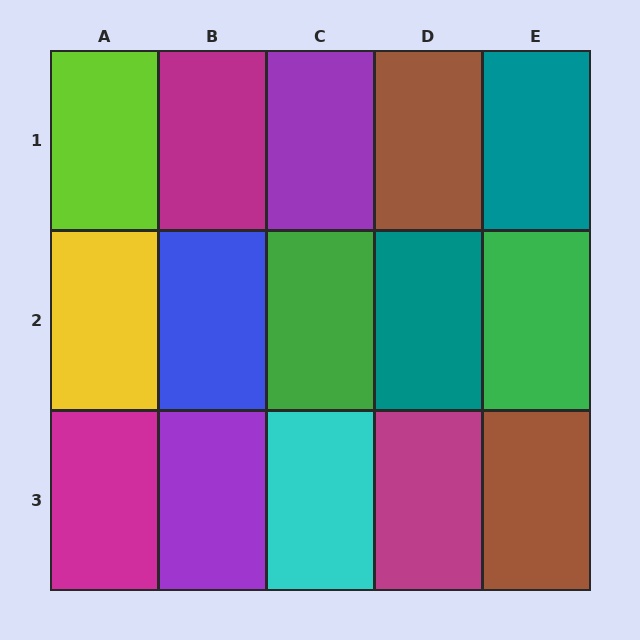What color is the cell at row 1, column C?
Purple.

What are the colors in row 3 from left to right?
Magenta, purple, cyan, magenta, brown.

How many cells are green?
2 cells are green.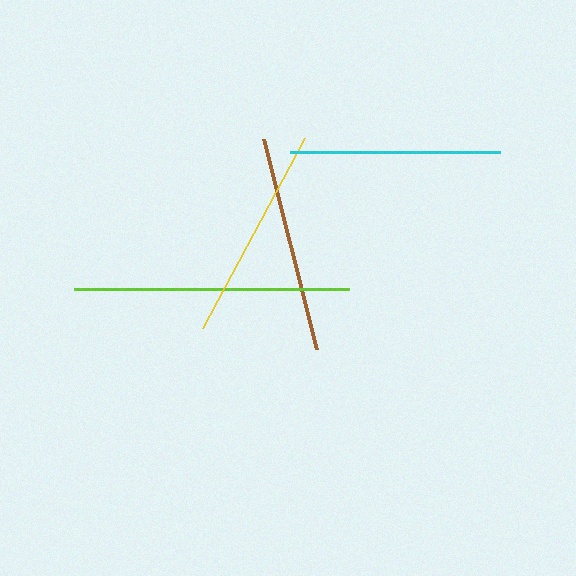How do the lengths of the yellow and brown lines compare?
The yellow and brown lines are approximately the same length.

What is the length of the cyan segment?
The cyan segment is approximately 210 pixels long.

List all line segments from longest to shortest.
From longest to shortest: lime, yellow, brown, cyan.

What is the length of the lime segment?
The lime segment is approximately 275 pixels long.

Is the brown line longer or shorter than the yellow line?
The yellow line is longer than the brown line.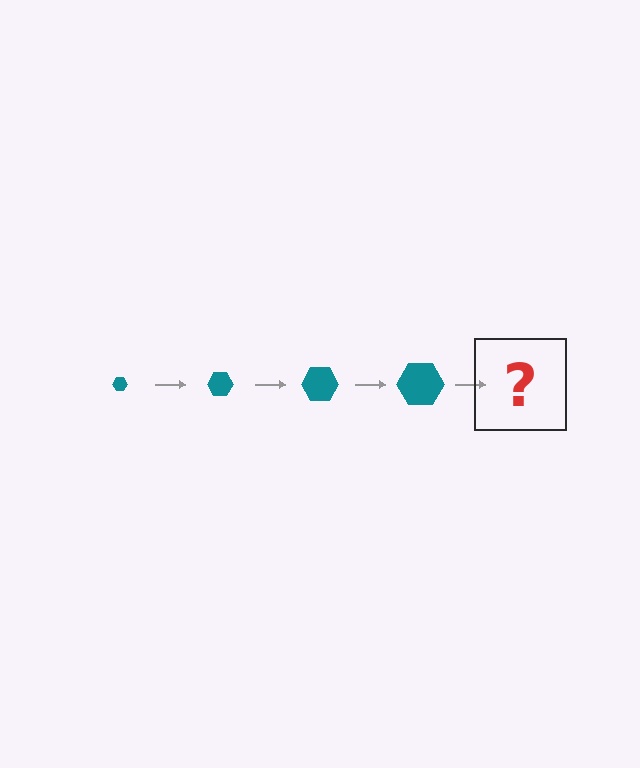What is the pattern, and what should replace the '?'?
The pattern is that the hexagon gets progressively larger each step. The '?' should be a teal hexagon, larger than the previous one.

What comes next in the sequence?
The next element should be a teal hexagon, larger than the previous one.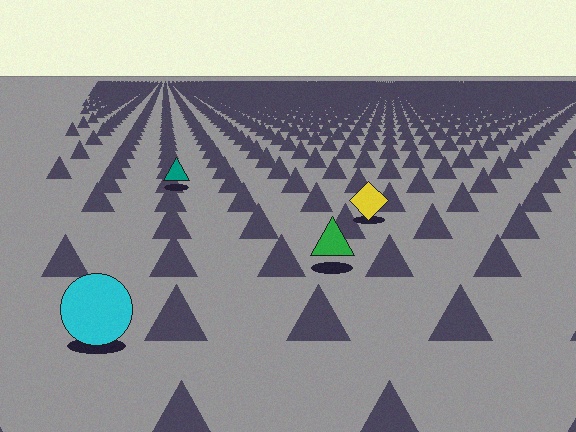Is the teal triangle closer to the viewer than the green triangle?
No. The green triangle is closer — you can tell from the texture gradient: the ground texture is coarser near it.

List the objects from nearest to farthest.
From nearest to farthest: the cyan circle, the green triangle, the yellow diamond, the teal triangle.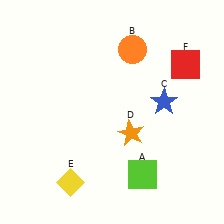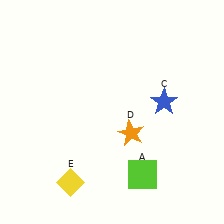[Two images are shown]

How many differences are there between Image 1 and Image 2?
There are 2 differences between the two images.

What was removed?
The orange circle (B), the red square (F) were removed in Image 2.